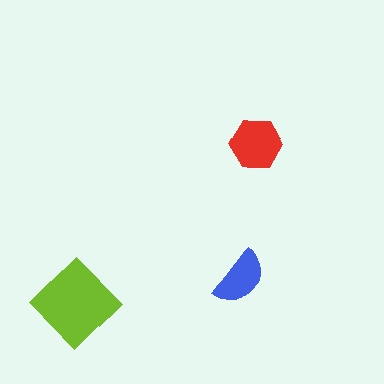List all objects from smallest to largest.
The blue semicircle, the red hexagon, the lime diamond.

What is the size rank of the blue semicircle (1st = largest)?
3rd.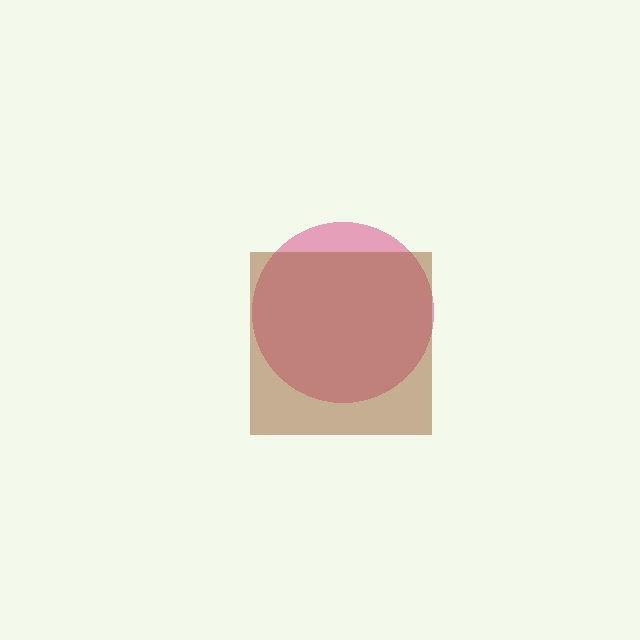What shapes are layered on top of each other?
The layered shapes are: a pink circle, a brown square.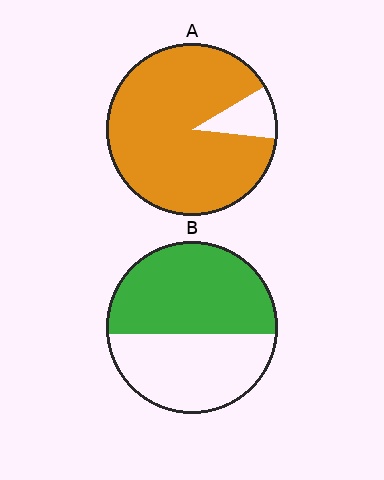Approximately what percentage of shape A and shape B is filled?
A is approximately 90% and B is approximately 55%.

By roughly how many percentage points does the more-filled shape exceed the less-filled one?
By roughly 35 percentage points (A over B).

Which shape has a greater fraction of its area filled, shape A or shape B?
Shape A.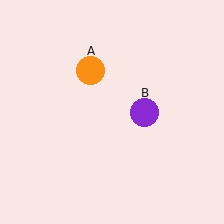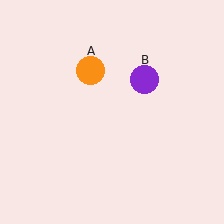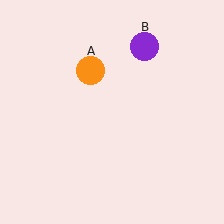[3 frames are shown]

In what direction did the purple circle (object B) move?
The purple circle (object B) moved up.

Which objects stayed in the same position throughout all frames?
Orange circle (object A) remained stationary.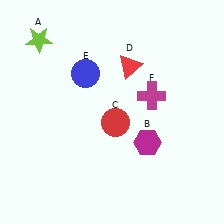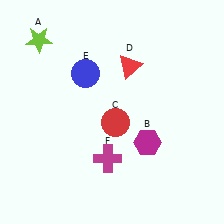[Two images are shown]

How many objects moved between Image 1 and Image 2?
1 object moved between the two images.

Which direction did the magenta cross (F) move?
The magenta cross (F) moved down.